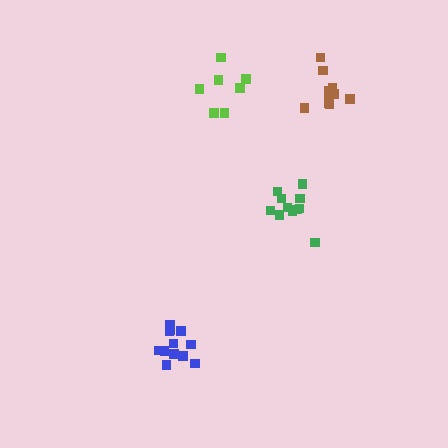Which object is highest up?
The lime cluster is topmost.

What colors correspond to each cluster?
The clusters are colored: green, blue, brown, lime.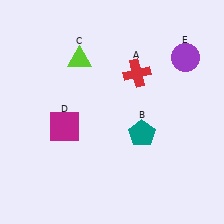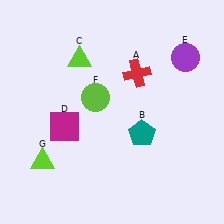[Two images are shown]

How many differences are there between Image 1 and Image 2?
There are 2 differences between the two images.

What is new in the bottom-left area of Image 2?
A lime triangle (G) was added in the bottom-left area of Image 2.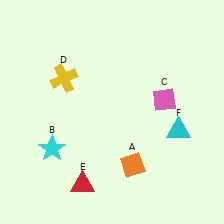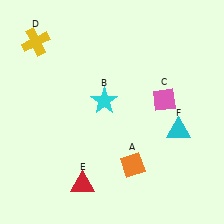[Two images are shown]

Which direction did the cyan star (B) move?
The cyan star (B) moved right.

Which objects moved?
The objects that moved are: the cyan star (B), the yellow cross (D).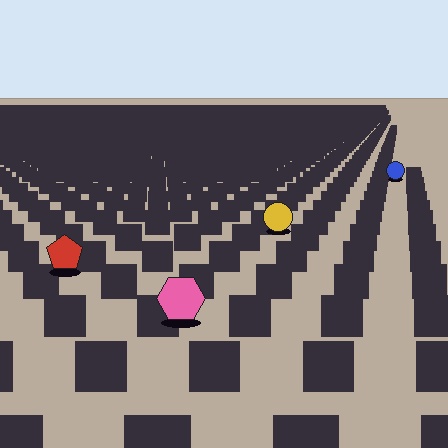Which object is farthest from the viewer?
The blue circle is farthest from the viewer. It appears smaller and the ground texture around it is denser.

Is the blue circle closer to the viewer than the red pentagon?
No. The red pentagon is closer — you can tell from the texture gradient: the ground texture is coarser near it.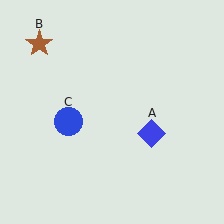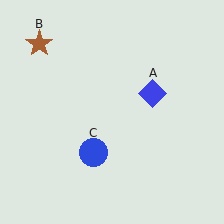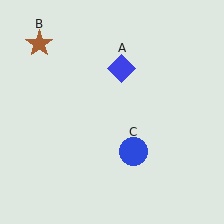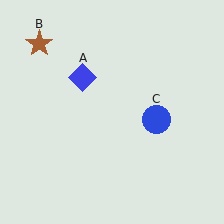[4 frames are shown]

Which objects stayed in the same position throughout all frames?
Brown star (object B) remained stationary.